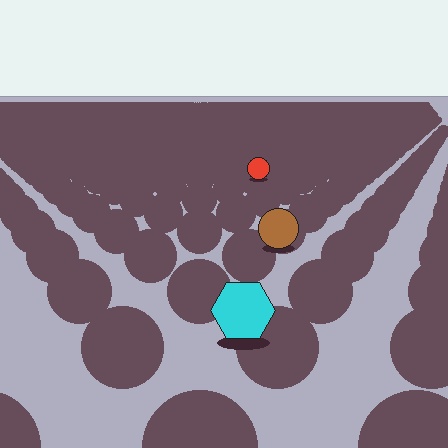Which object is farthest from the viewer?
The red circle is farthest from the viewer. It appears smaller and the ground texture around it is denser.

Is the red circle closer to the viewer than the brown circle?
No. The brown circle is closer — you can tell from the texture gradient: the ground texture is coarser near it.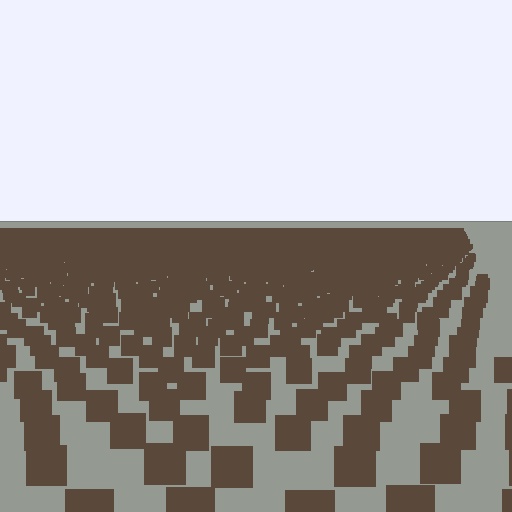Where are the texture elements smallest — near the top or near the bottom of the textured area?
Near the top.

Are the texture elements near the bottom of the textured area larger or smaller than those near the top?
Larger. Near the bottom, elements are closer to the viewer and appear at a bigger on-screen size.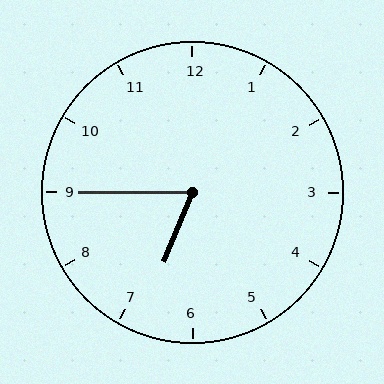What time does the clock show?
6:45.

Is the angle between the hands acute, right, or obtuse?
It is acute.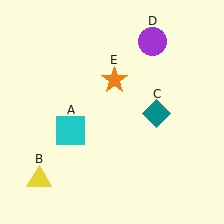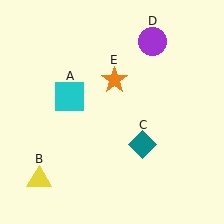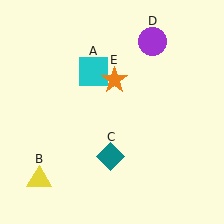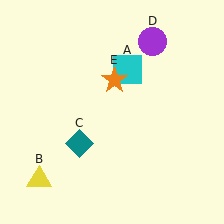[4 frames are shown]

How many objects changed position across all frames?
2 objects changed position: cyan square (object A), teal diamond (object C).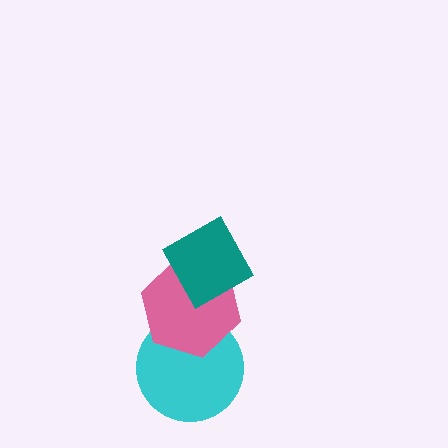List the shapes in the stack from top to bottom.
From top to bottom: the teal diamond, the pink hexagon, the cyan circle.